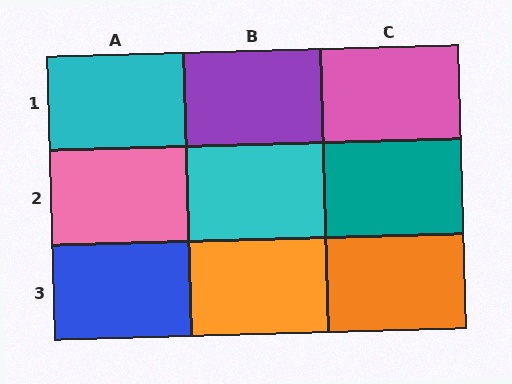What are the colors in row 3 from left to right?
Blue, orange, orange.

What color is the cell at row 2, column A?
Pink.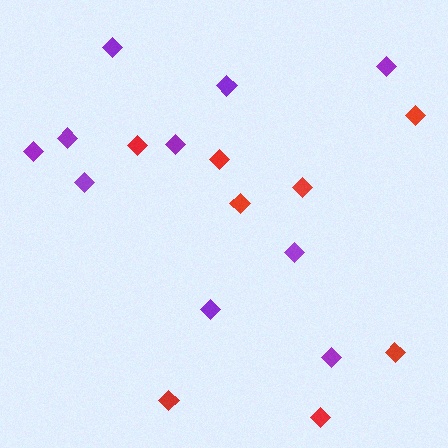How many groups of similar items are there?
There are 2 groups: one group of purple diamonds (10) and one group of red diamonds (8).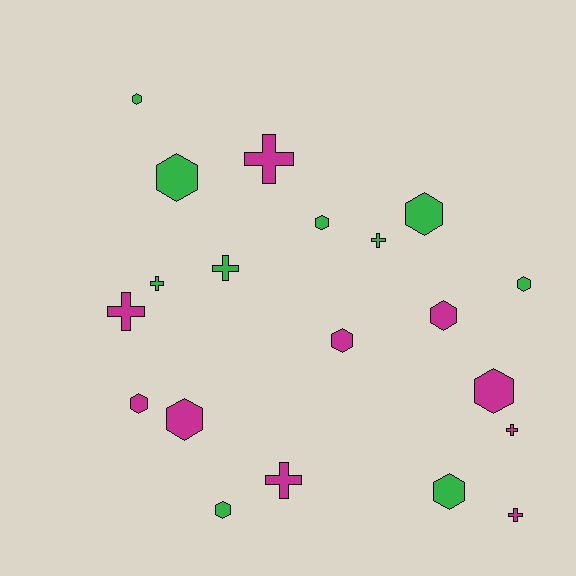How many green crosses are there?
There are 3 green crosses.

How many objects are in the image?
There are 20 objects.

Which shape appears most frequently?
Hexagon, with 12 objects.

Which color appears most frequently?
Magenta, with 10 objects.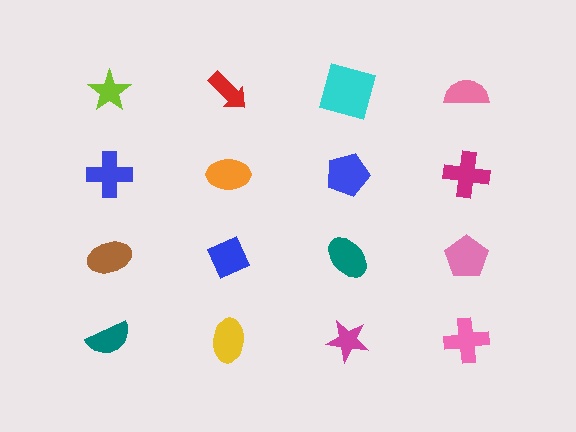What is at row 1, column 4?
A pink semicircle.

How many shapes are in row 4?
4 shapes.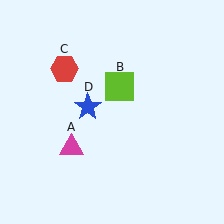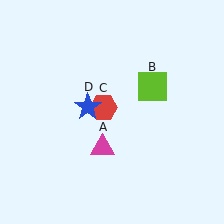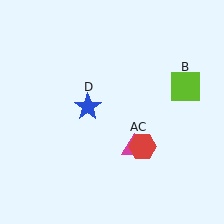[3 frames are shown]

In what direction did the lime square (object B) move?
The lime square (object B) moved right.